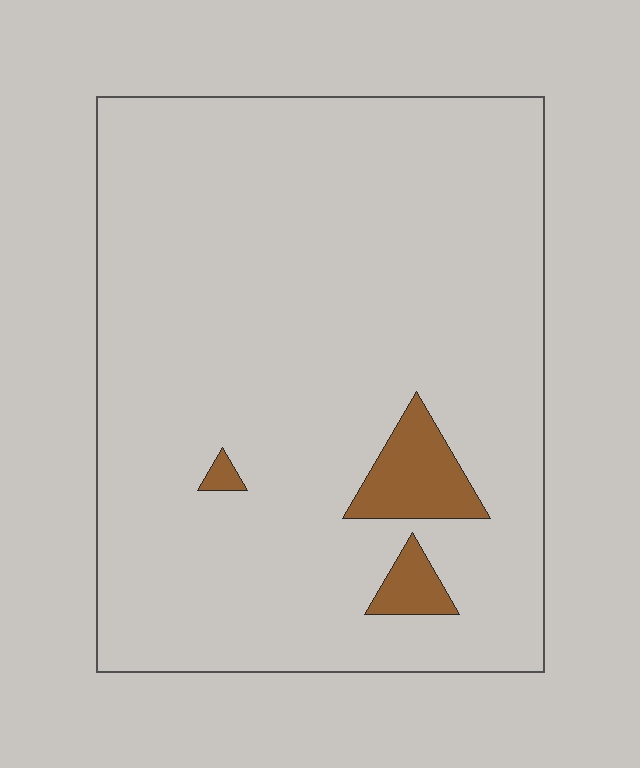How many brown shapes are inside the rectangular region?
3.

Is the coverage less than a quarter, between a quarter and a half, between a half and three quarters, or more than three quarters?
Less than a quarter.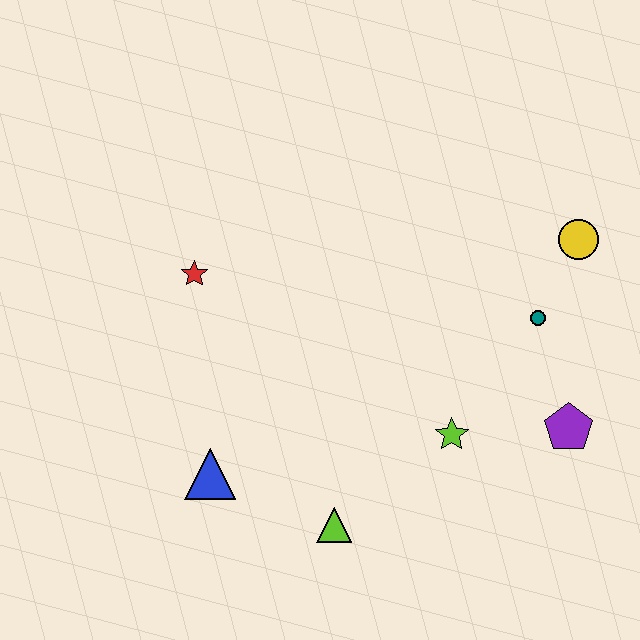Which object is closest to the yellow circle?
The teal circle is closest to the yellow circle.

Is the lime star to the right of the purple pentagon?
No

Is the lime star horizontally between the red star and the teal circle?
Yes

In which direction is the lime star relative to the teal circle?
The lime star is below the teal circle.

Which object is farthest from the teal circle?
The blue triangle is farthest from the teal circle.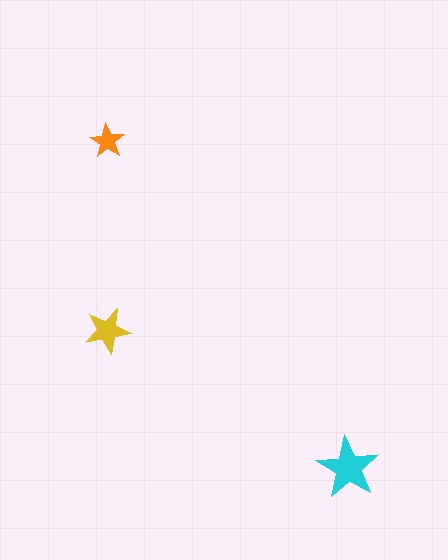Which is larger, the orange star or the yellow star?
The yellow one.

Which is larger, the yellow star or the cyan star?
The cyan one.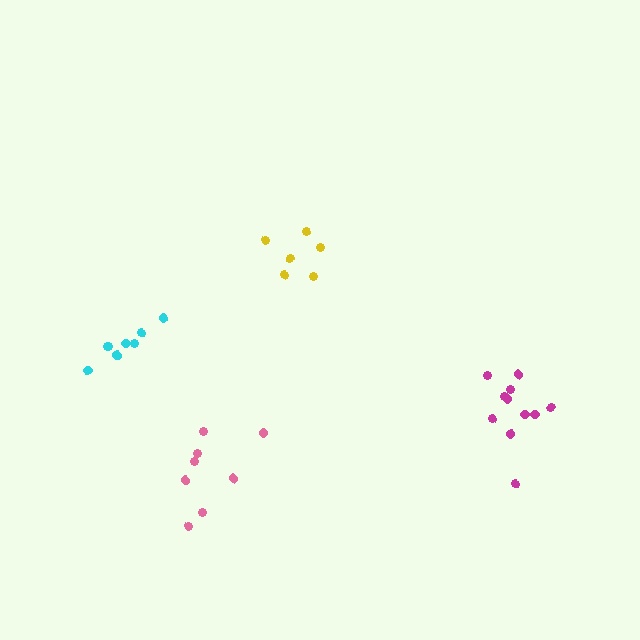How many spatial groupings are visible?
There are 4 spatial groupings.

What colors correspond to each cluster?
The clusters are colored: pink, yellow, magenta, cyan.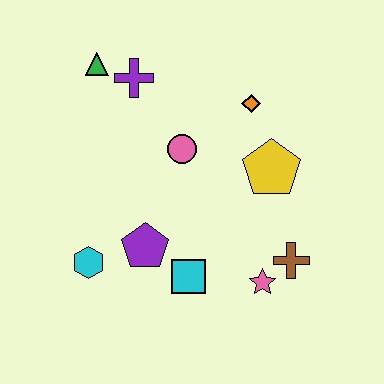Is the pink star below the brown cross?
Yes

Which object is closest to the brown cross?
The pink star is closest to the brown cross.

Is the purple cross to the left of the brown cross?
Yes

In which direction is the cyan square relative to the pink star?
The cyan square is to the left of the pink star.